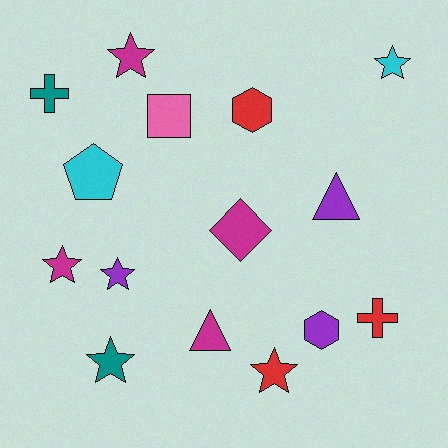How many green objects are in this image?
There are no green objects.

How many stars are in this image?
There are 6 stars.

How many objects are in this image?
There are 15 objects.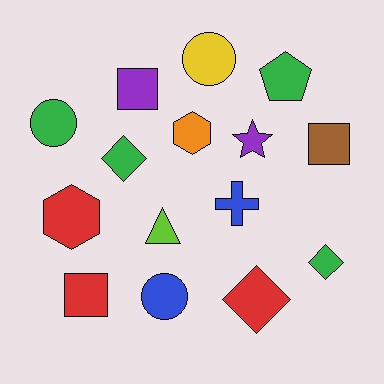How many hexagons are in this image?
There are 2 hexagons.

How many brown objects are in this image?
There is 1 brown object.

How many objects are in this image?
There are 15 objects.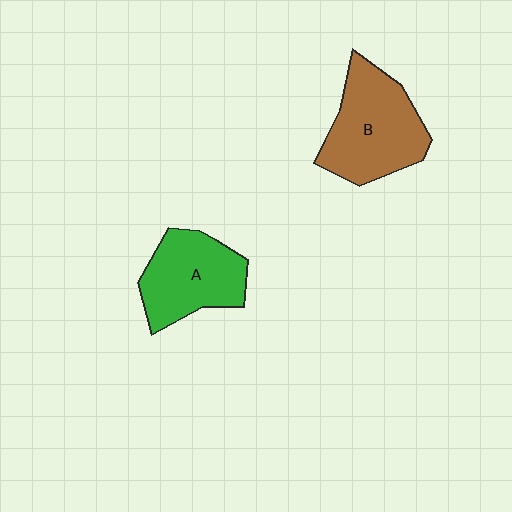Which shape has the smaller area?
Shape A (green).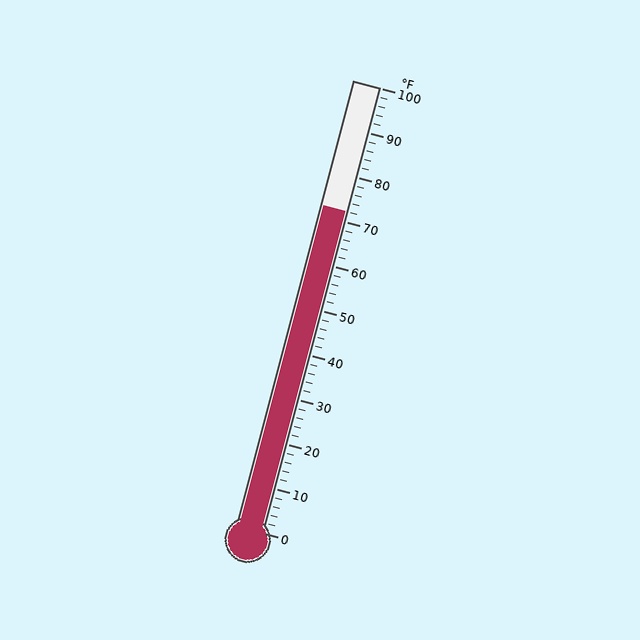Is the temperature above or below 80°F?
The temperature is below 80°F.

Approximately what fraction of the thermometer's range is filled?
The thermometer is filled to approximately 70% of its range.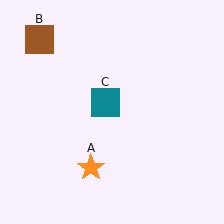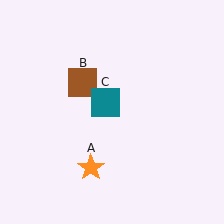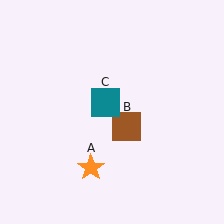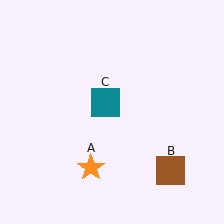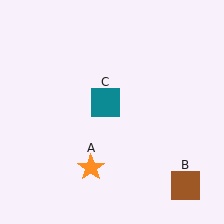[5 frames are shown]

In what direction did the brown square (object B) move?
The brown square (object B) moved down and to the right.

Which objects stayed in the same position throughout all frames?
Orange star (object A) and teal square (object C) remained stationary.